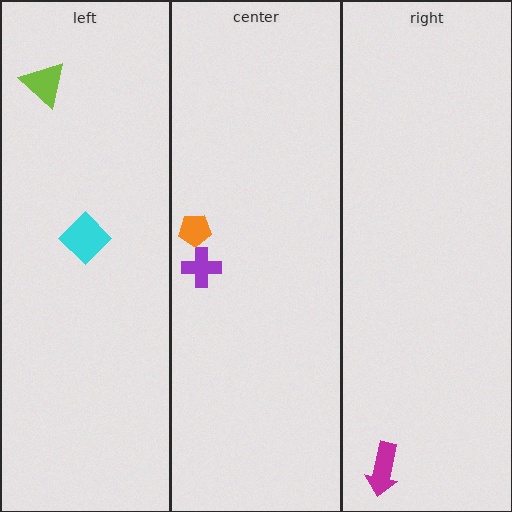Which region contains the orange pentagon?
The center region.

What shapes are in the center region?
The purple cross, the orange pentagon.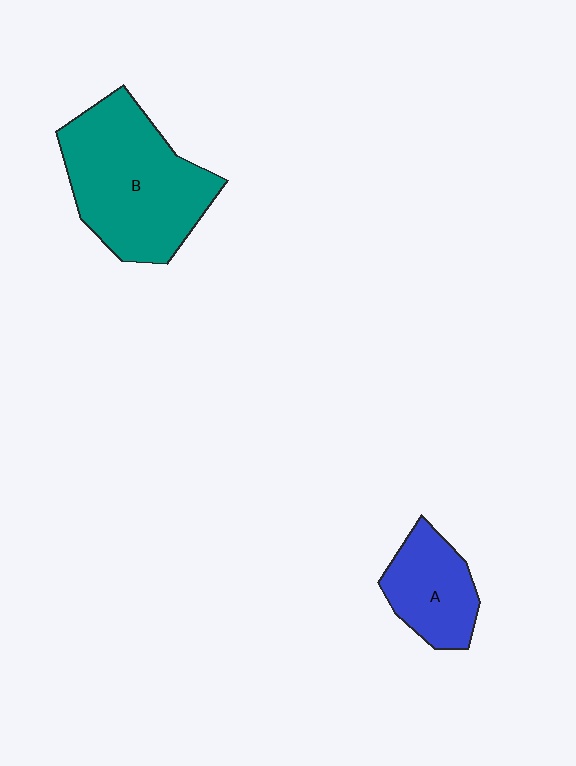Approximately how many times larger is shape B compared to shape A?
Approximately 2.1 times.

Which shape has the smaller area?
Shape A (blue).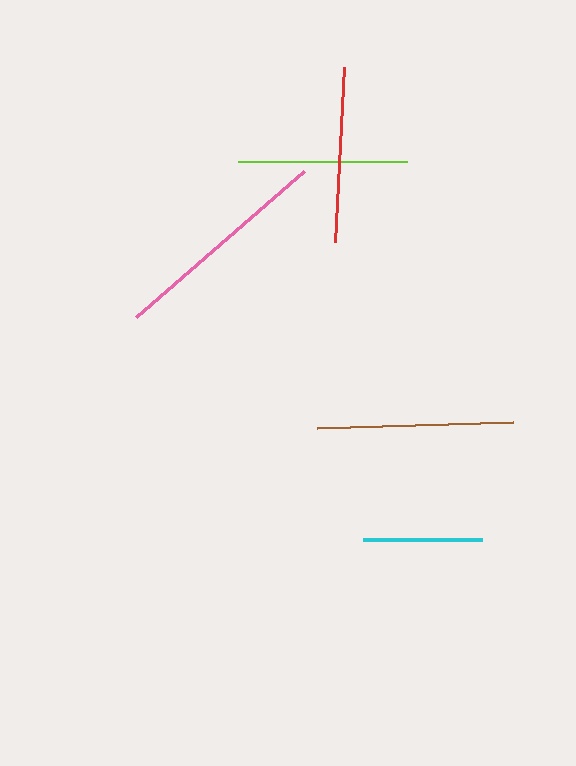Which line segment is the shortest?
The cyan line is the shortest at approximately 119 pixels.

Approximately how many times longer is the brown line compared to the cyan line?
The brown line is approximately 1.6 times the length of the cyan line.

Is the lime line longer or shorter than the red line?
The red line is longer than the lime line.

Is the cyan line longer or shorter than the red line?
The red line is longer than the cyan line.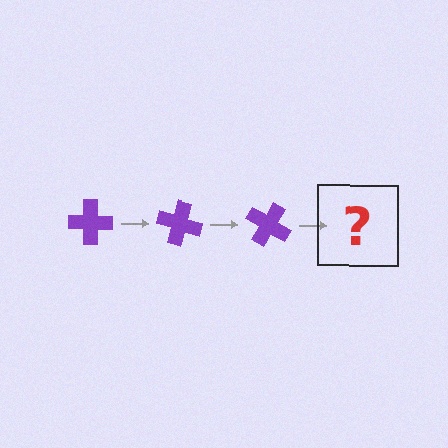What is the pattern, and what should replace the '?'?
The pattern is that the cross rotates 15 degrees each step. The '?' should be a purple cross rotated 45 degrees.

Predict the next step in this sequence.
The next step is a purple cross rotated 45 degrees.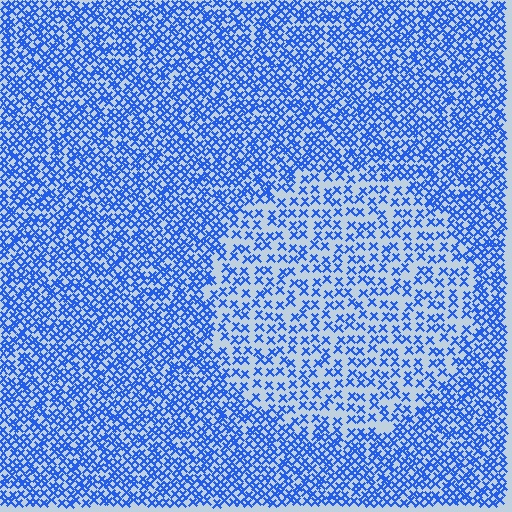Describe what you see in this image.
The image contains small blue elements arranged at two different densities. A circle-shaped region is visible where the elements are less densely packed than the surrounding area.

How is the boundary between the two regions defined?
The boundary is defined by a change in element density (approximately 2.0x ratio). All elements are the same color, size, and shape.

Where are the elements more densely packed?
The elements are more densely packed outside the circle boundary.